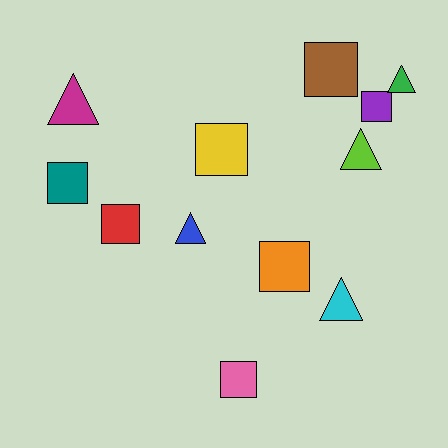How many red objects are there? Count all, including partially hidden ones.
There is 1 red object.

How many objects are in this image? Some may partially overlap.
There are 12 objects.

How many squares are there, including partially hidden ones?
There are 7 squares.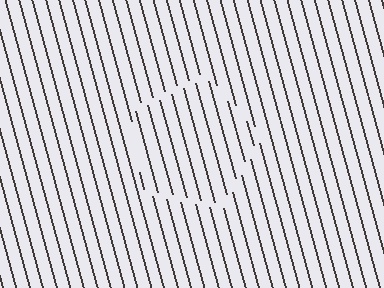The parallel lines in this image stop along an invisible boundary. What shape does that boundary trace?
An illusory pentagon. The interior of the shape contains the same grating, shifted by half a period — the contour is defined by the phase discontinuity where line-ends from the inner and outer gratings abut.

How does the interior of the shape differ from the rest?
The interior of the shape contains the same grating, shifted by half a period — the contour is defined by the phase discontinuity where line-ends from the inner and outer gratings abut.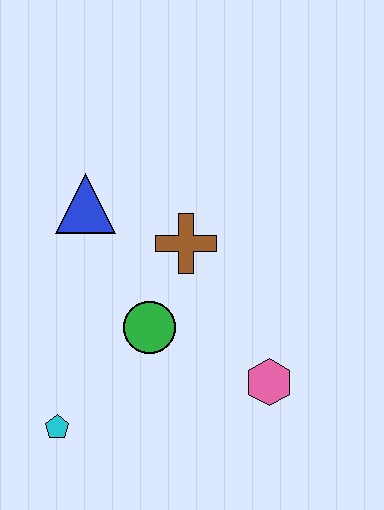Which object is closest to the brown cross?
The green circle is closest to the brown cross.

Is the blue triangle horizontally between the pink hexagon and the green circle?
No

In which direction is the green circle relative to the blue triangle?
The green circle is below the blue triangle.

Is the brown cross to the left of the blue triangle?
No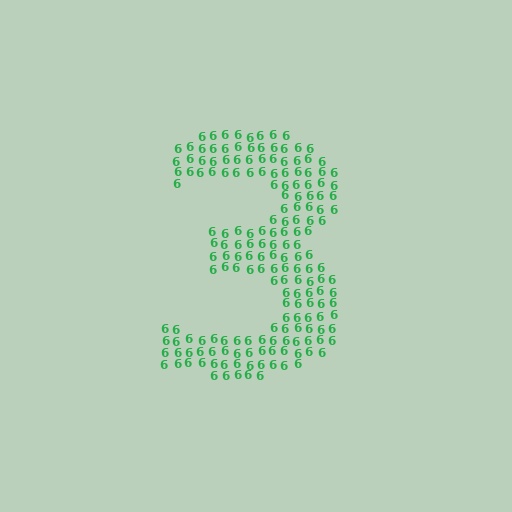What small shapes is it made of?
It is made of small digit 6's.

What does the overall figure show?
The overall figure shows the digit 3.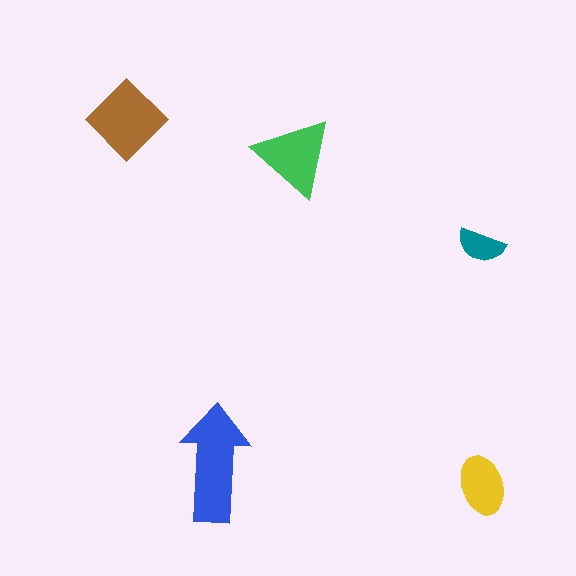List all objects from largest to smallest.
The blue arrow, the brown diamond, the green triangle, the yellow ellipse, the teal semicircle.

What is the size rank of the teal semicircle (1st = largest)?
5th.